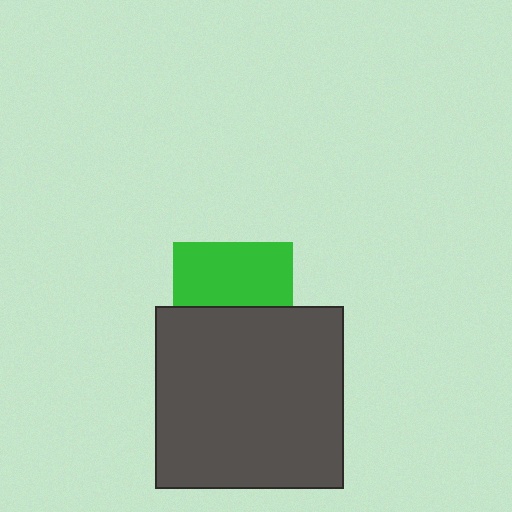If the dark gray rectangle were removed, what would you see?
You would see the complete green square.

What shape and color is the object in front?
The object in front is a dark gray rectangle.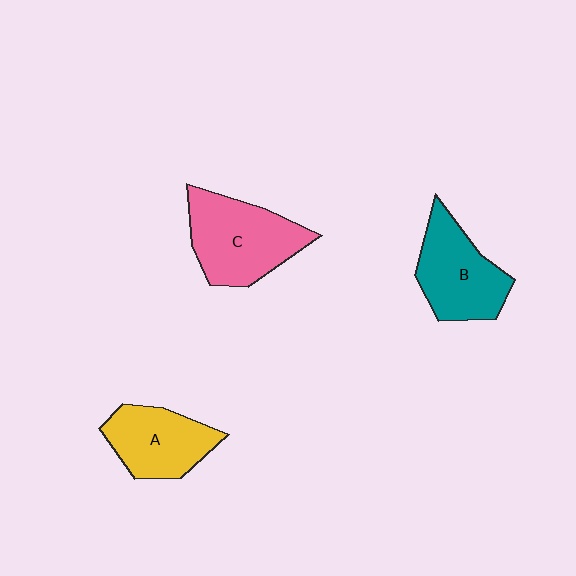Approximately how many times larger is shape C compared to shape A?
Approximately 1.3 times.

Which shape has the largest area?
Shape C (pink).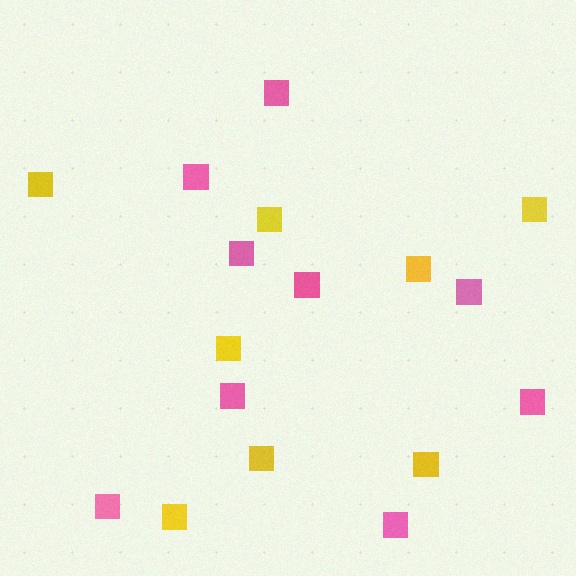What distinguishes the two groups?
There are 2 groups: one group of pink squares (9) and one group of yellow squares (8).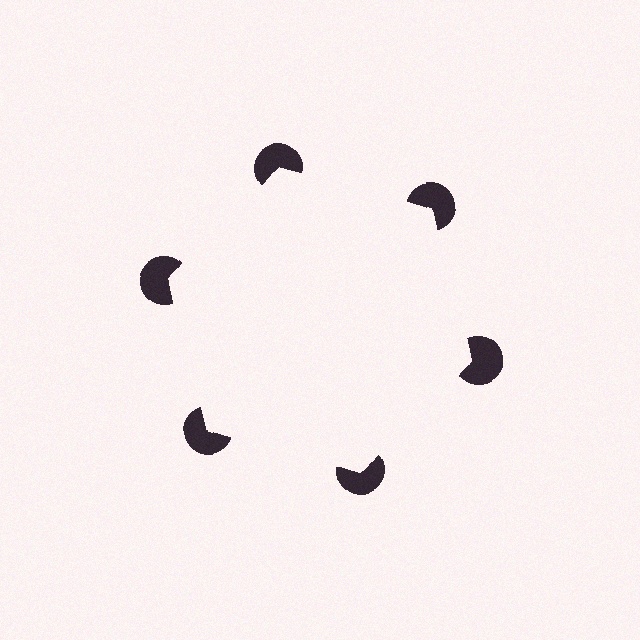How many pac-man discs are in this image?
There are 6 — one at each vertex of the illusory hexagon.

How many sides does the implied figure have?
6 sides.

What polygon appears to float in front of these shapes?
An illusory hexagon — its edges are inferred from the aligned wedge cuts in the pac-man discs, not physically drawn.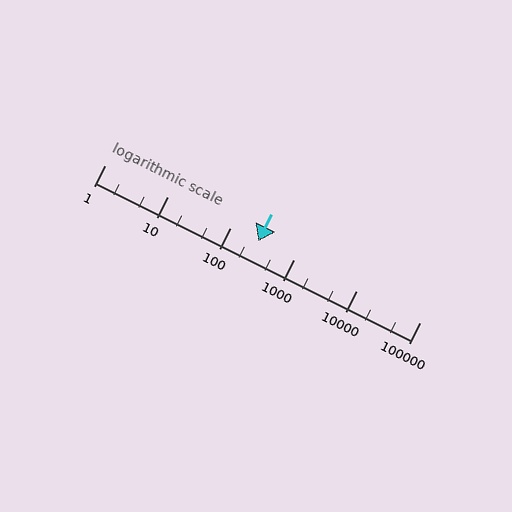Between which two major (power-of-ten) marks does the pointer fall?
The pointer is between 100 and 1000.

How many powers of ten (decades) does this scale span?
The scale spans 5 decades, from 1 to 100000.